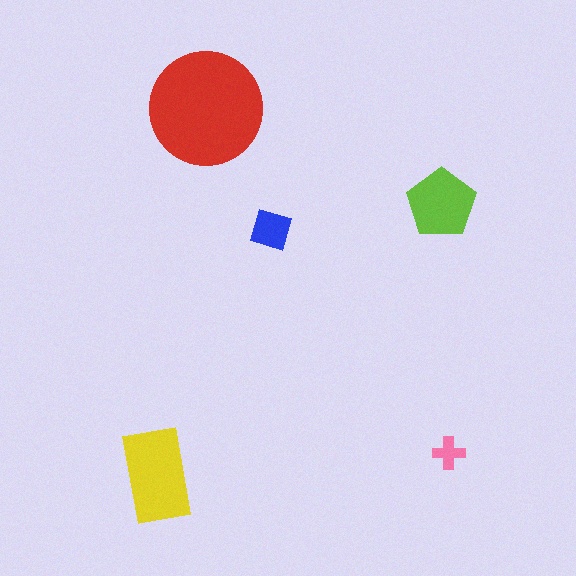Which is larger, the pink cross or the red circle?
The red circle.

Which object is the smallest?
The pink cross.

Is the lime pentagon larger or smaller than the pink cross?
Larger.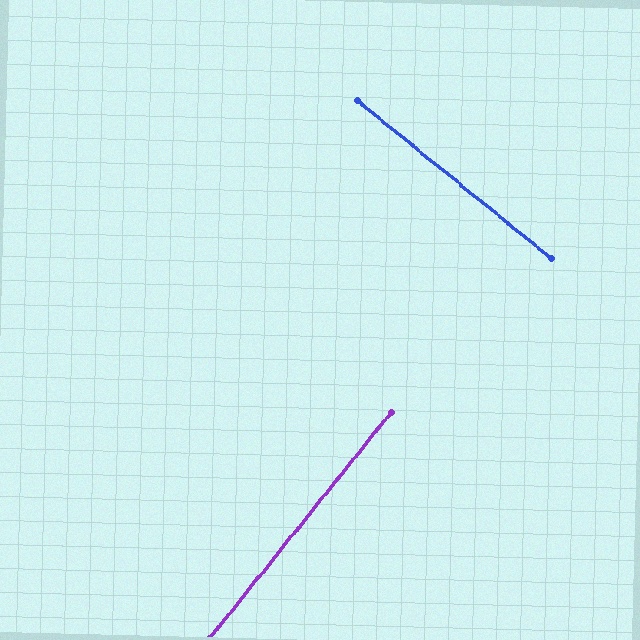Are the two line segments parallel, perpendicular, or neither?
Perpendicular — they meet at approximately 90°.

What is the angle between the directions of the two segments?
Approximately 90 degrees.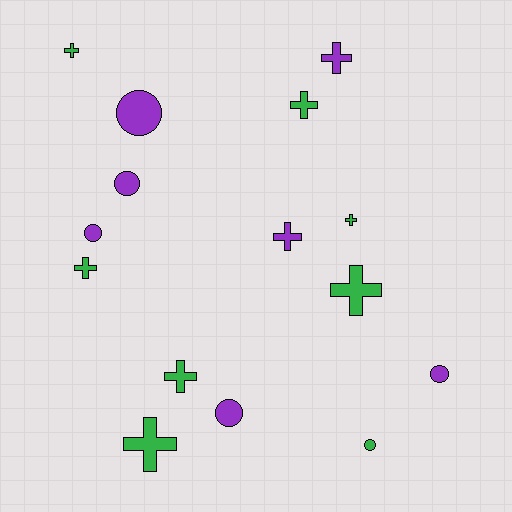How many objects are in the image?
There are 15 objects.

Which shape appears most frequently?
Cross, with 9 objects.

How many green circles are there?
There is 1 green circle.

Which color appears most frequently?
Green, with 8 objects.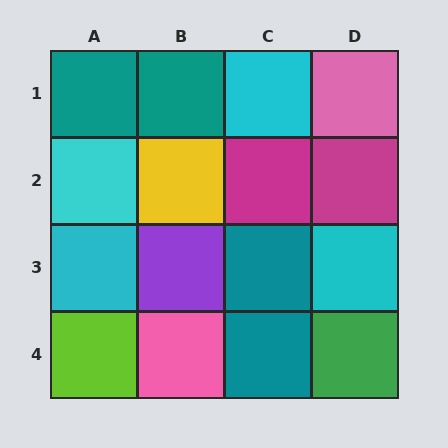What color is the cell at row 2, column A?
Cyan.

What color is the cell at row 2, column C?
Magenta.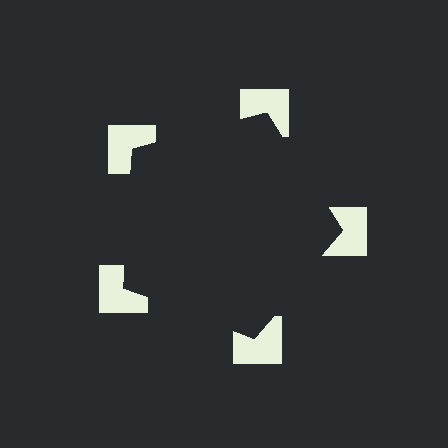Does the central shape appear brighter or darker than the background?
It typically appears slightly darker than the background, even though no actual brightness change is drawn.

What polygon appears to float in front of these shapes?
An illusory pentagon — its edges are inferred from the aligned wedge cuts in the notched squares, not physically drawn.